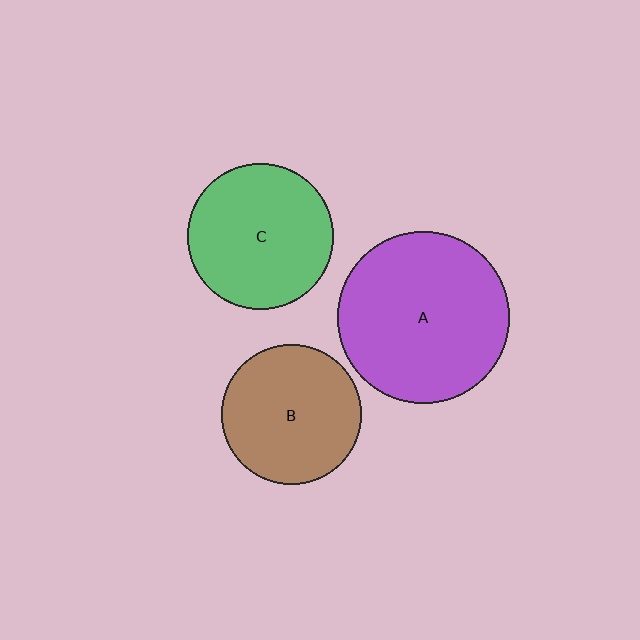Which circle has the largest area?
Circle A (purple).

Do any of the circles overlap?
No, none of the circles overlap.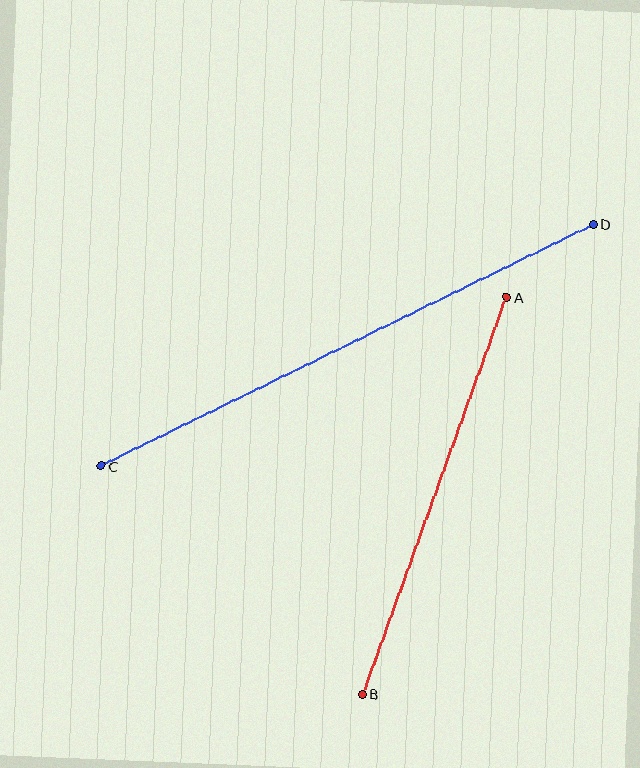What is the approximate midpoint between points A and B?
The midpoint is at approximately (434, 496) pixels.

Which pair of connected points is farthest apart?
Points C and D are farthest apart.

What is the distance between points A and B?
The distance is approximately 422 pixels.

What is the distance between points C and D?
The distance is approximately 548 pixels.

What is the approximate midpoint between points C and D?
The midpoint is at approximately (347, 345) pixels.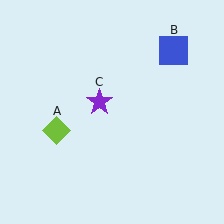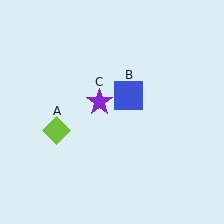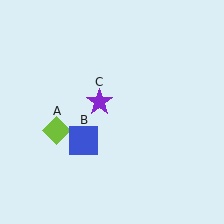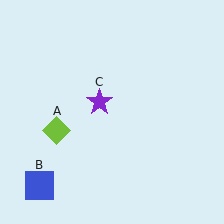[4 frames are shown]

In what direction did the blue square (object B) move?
The blue square (object B) moved down and to the left.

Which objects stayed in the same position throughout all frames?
Lime diamond (object A) and purple star (object C) remained stationary.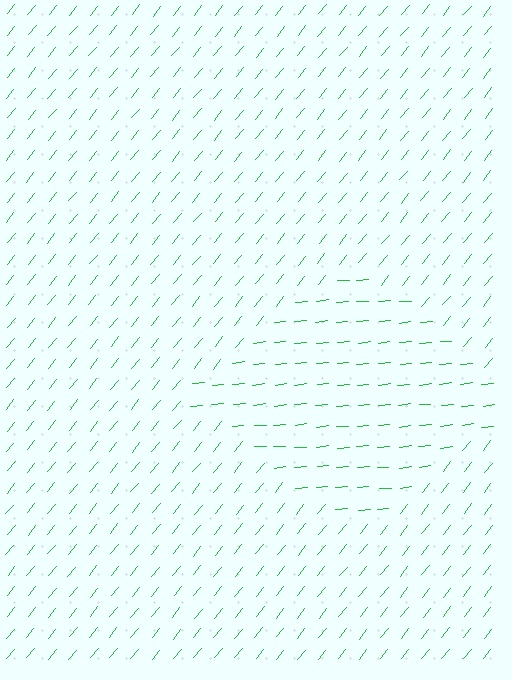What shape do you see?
I see a diamond.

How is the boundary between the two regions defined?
The boundary is defined purely by a change in line orientation (approximately 45 degrees difference). All lines are the same color and thickness.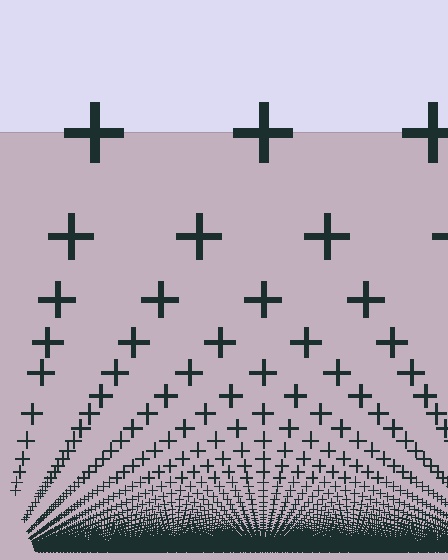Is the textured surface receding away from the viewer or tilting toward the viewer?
The surface appears to tilt toward the viewer. Texture elements get larger and sparser toward the top.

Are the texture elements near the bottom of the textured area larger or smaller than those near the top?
Smaller. The gradient is inverted — elements near the bottom are smaller and denser.